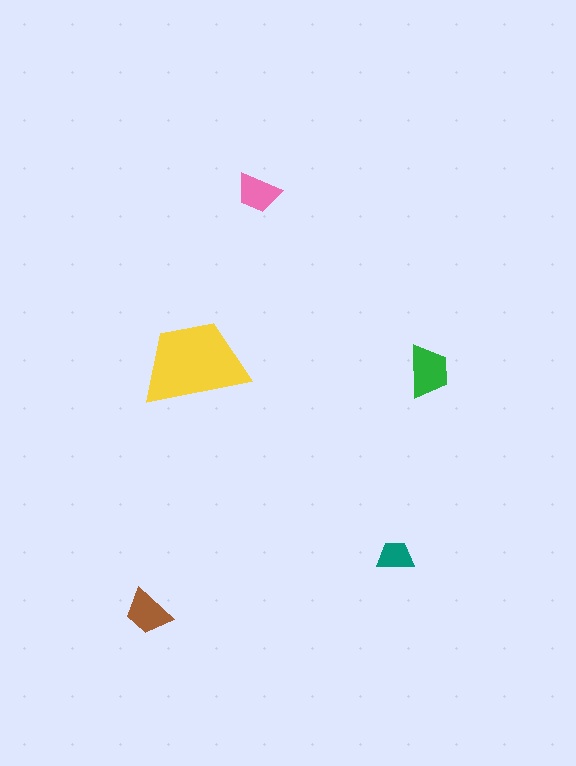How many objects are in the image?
There are 5 objects in the image.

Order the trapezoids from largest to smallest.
the yellow one, the green one, the brown one, the pink one, the teal one.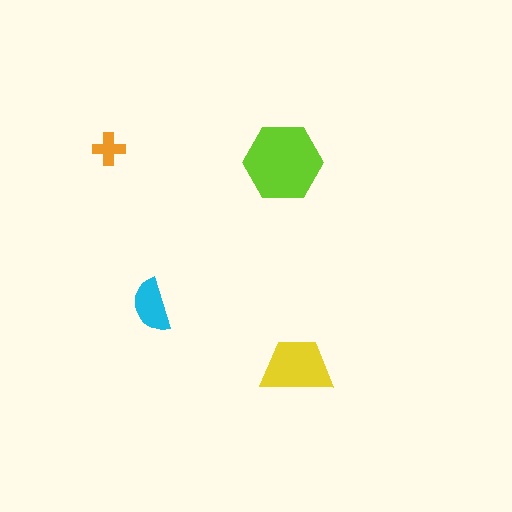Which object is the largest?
The lime hexagon.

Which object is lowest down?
The yellow trapezoid is bottommost.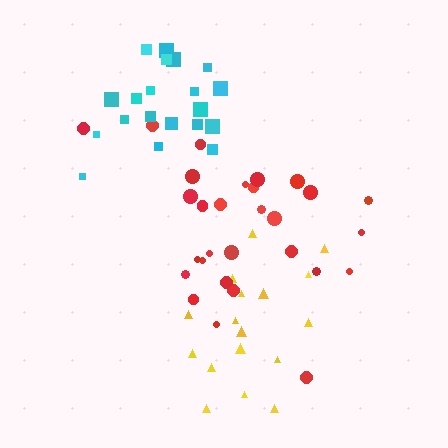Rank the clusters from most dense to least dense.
cyan, red, yellow.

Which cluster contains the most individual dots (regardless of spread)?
Red (30).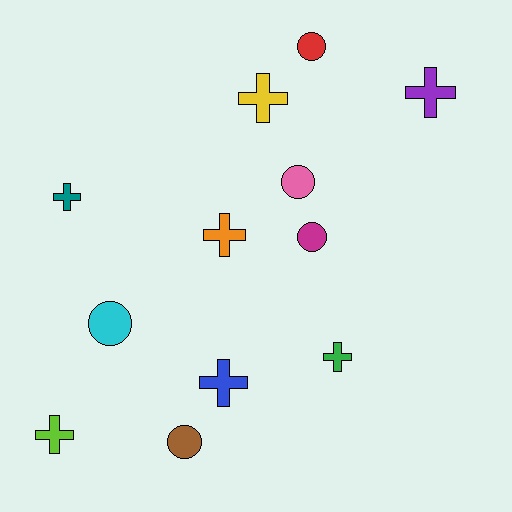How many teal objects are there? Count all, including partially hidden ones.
There is 1 teal object.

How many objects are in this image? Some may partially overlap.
There are 12 objects.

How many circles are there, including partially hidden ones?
There are 5 circles.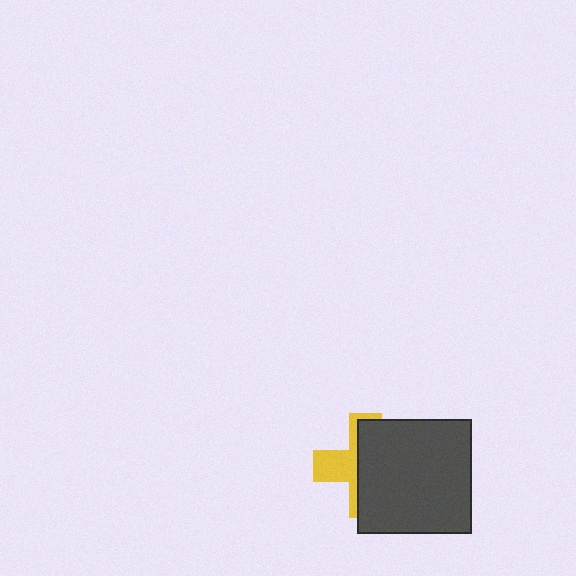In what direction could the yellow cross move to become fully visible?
The yellow cross could move left. That would shift it out from behind the dark gray square entirely.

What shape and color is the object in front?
The object in front is a dark gray square.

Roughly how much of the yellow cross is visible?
A small part of it is visible (roughly 38%).